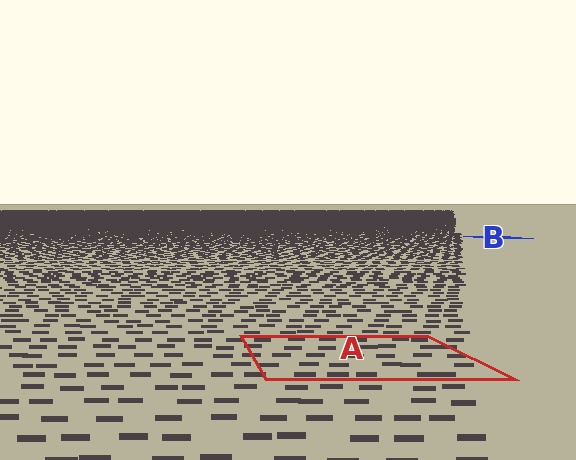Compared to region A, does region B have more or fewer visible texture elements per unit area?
Region B has more texture elements per unit area — they are packed more densely because it is farther away.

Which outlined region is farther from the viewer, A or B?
Region B is farther from the viewer — the texture elements inside it appear smaller and more densely packed.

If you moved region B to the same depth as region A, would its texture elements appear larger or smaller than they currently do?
They would appear larger. At a closer depth, the same texture elements are projected at a bigger on-screen size.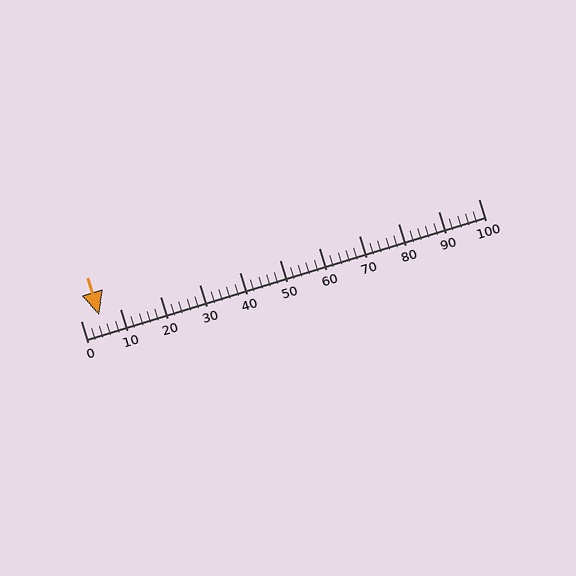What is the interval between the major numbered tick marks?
The major tick marks are spaced 10 units apart.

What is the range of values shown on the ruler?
The ruler shows values from 0 to 100.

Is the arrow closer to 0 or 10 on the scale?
The arrow is closer to 0.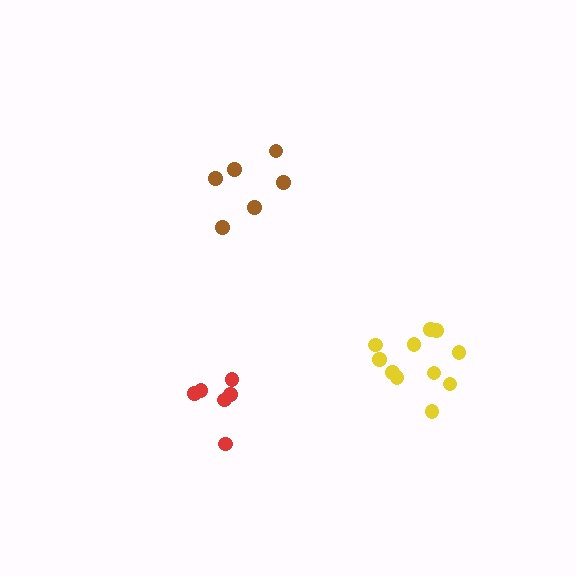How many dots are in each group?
Group 1: 11 dots, Group 2: 6 dots, Group 3: 6 dots (23 total).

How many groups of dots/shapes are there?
There are 3 groups.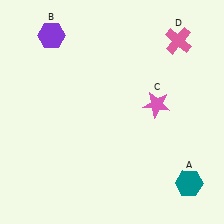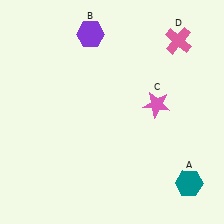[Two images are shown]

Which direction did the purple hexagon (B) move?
The purple hexagon (B) moved right.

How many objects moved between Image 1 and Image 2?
1 object moved between the two images.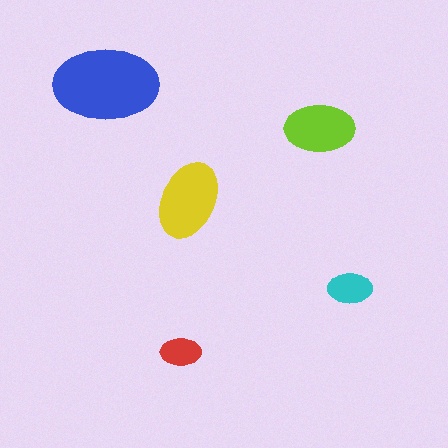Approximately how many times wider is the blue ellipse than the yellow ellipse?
About 1.5 times wider.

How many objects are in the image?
There are 5 objects in the image.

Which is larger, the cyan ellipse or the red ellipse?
The cyan one.